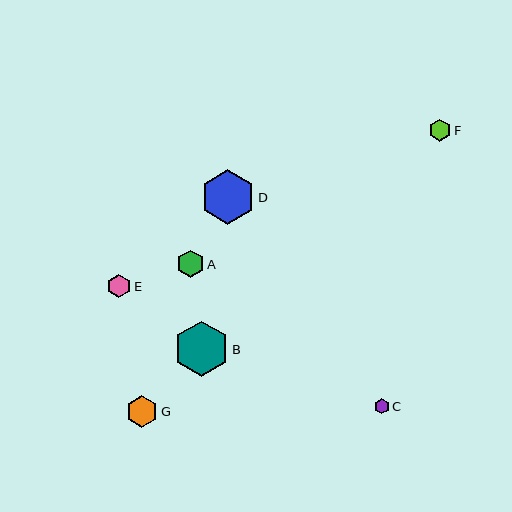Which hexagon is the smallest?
Hexagon C is the smallest with a size of approximately 15 pixels.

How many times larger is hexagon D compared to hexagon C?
Hexagon D is approximately 3.6 times the size of hexagon C.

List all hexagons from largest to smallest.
From largest to smallest: B, D, G, A, E, F, C.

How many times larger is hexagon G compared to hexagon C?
Hexagon G is approximately 2.1 times the size of hexagon C.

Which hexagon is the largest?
Hexagon B is the largest with a size of approximately 55 pixels.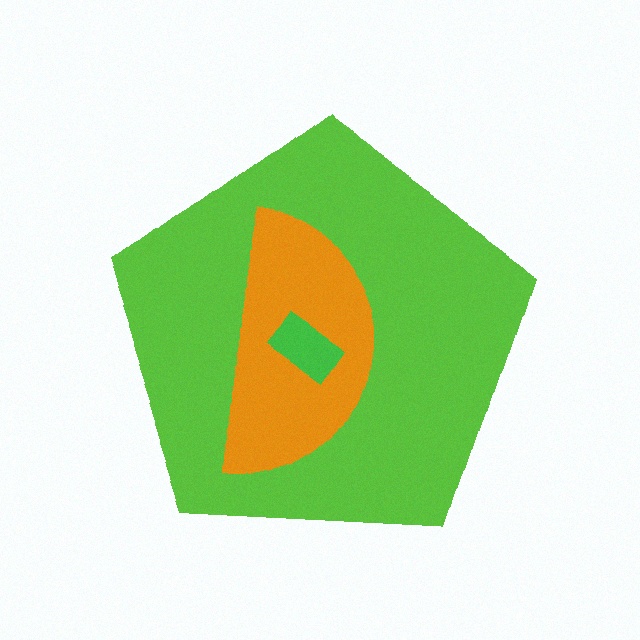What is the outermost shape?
The lime pentagon.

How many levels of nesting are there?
3.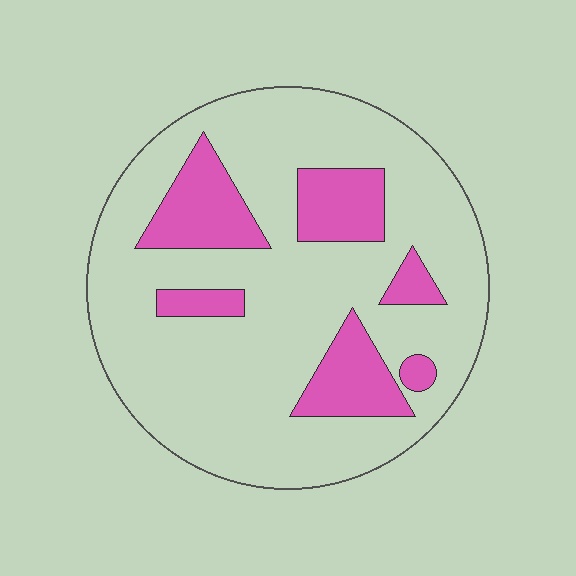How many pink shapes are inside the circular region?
6.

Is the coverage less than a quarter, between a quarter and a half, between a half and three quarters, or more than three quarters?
Less than a quarter.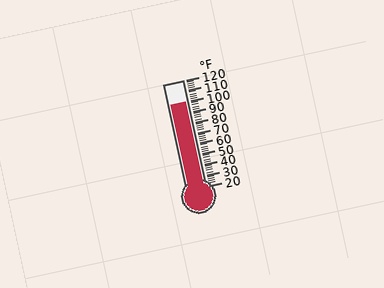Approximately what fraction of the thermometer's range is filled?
The thermometer is filled to approximately 80% of its range.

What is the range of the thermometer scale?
The thermometer scale ranges from 20°F to 120°F.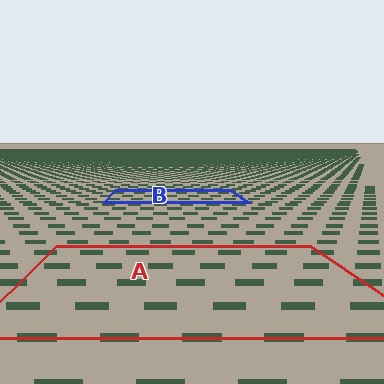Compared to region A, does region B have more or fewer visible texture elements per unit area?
Region B has more texture elements per unit area — they are packed more densely because it is farther away.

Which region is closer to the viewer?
Region A is closer. The texture elements there are larger and more spread out.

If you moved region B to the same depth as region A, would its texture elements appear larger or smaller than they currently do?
They would appear larger. At a closer depth, the same texture elements are projected at a bigger on-screen size.